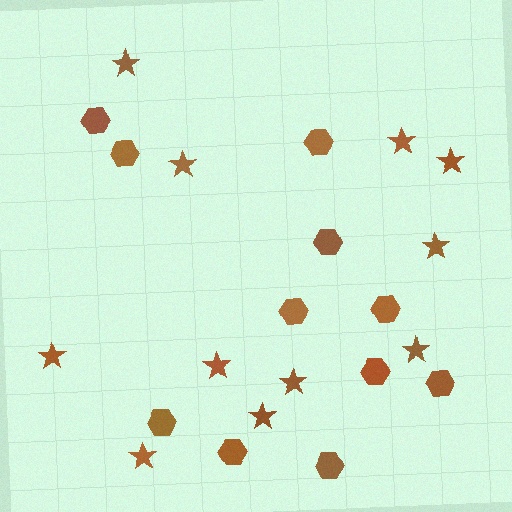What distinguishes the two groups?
There are 2 groups: one group of hexagons (11) and one group of stars (11).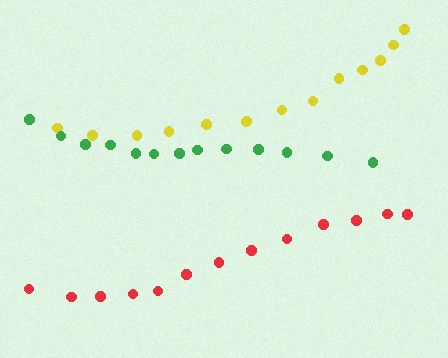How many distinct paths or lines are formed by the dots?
There are 3 distinct paths.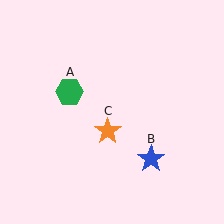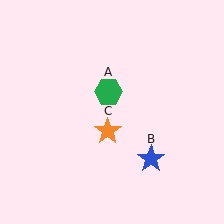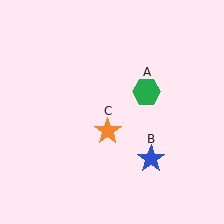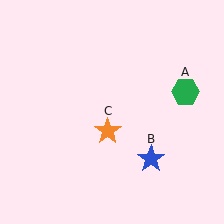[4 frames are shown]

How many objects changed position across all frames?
1 object changed position: green hexagon (object A).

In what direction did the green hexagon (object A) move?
The green hexagon (object A) moved right.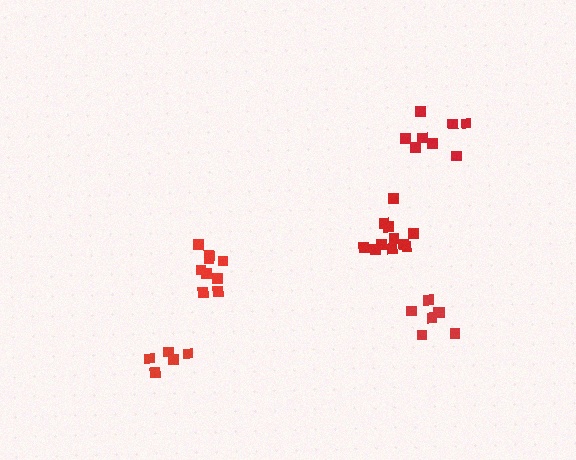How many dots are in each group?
Group 1: 9 dots, Group 2: 11 dots, Group 3: 8 dots, Group 4: 7 dots, Group 5: 5 dots (40 total).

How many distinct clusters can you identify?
There are 5 distinct clusters.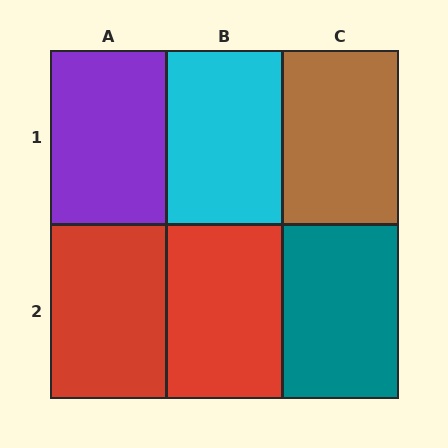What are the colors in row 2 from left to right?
Red, red, teal.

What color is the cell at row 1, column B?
Cyan.